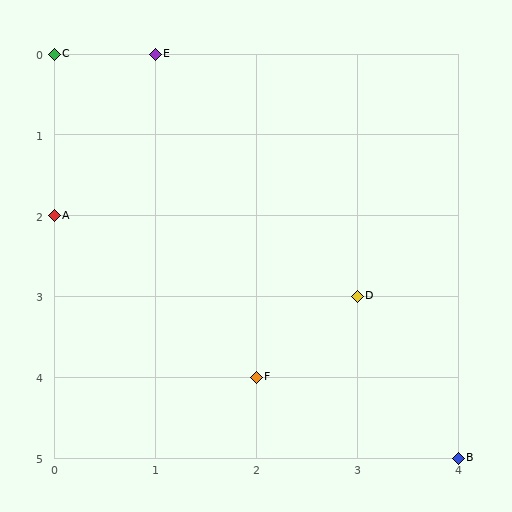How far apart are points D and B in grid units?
Points D and B are 1 column and 2 rows apart (about 2.2 grid units diagonally).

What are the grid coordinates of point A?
Point A is at grid coordinates (0, 2).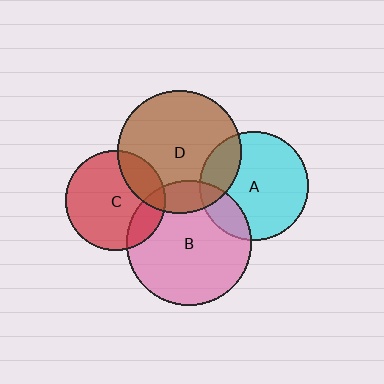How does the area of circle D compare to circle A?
Approximately 1.3 times.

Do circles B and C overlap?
Yes.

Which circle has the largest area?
Circle B (pink).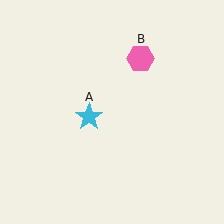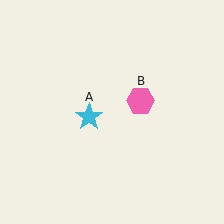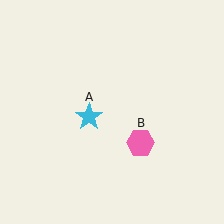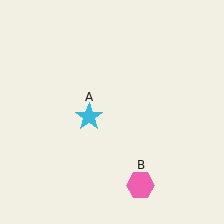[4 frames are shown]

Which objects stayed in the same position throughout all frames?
Cyan star (object A) remained stationary.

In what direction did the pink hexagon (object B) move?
The pink hexagon (object B) moved down.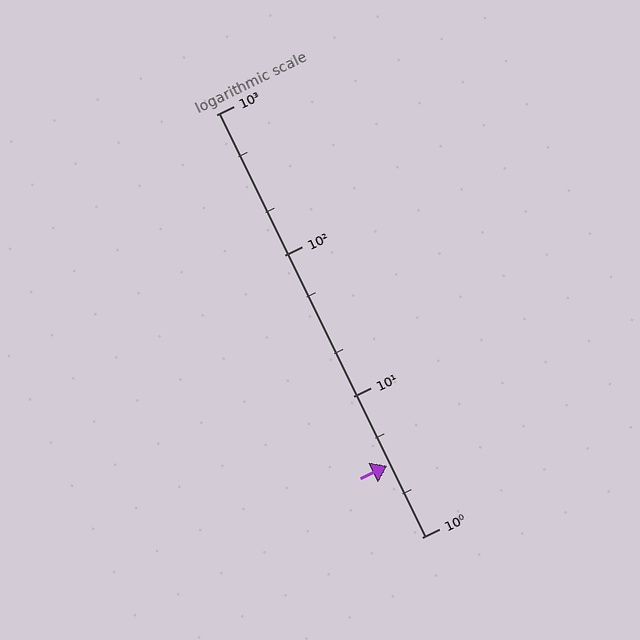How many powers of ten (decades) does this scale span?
The scale spans 3 decades, from 1 to 1000.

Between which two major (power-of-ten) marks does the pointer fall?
The pointer is between 1 and 10.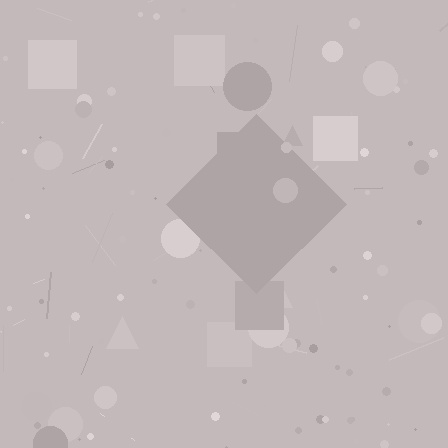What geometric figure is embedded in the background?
A diamond is embedded in the background.